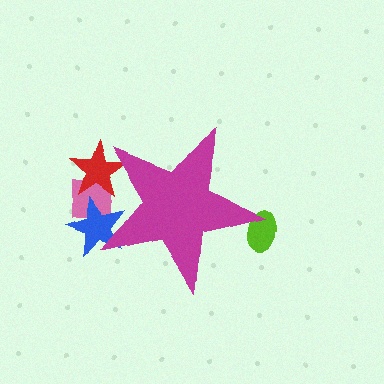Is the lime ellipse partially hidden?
Yes, the lime ellipse is partially hidden behind the magenta star.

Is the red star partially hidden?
Yes, the red star is partially hidden behind the magenta star.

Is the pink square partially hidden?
Yes, the pink square is partially hidden behind the magenta star.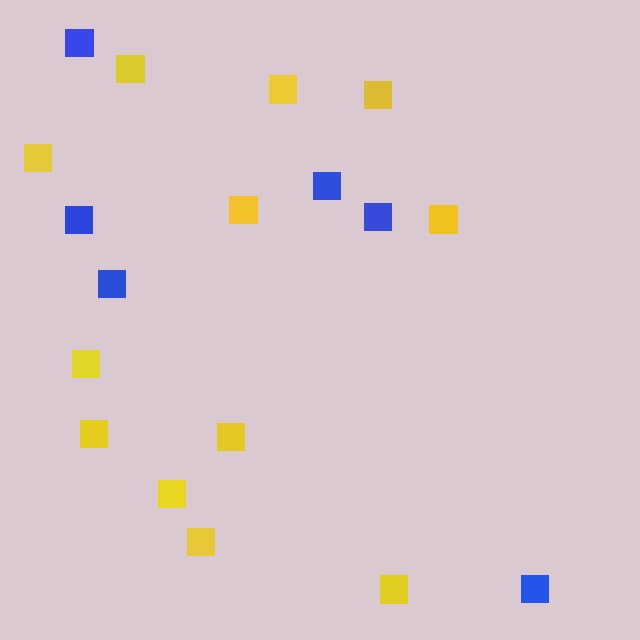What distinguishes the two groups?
There are 2 groups: one group of yellow squares (12) and one group of blue squares (6).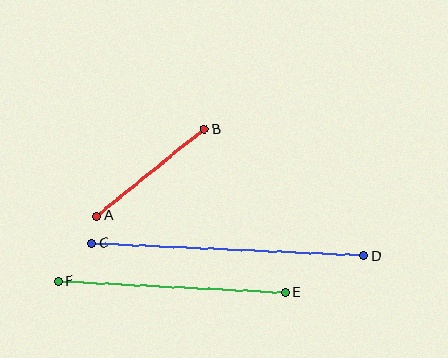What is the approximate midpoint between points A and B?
The midpoint is at approximately (151, 173) pixels.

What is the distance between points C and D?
The distance is approximately 273 pixels.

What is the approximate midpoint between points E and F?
The midpoint is at approximately (172, 287) pixels.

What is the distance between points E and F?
The distance is approximately 228 pixels.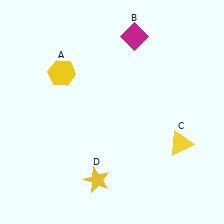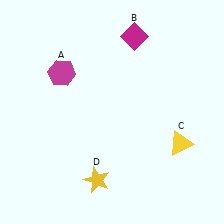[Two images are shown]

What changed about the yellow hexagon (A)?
In Image 1, A is yellow. In Image 2, it changed to magenta.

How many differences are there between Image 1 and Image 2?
There is 1 difference between the two images.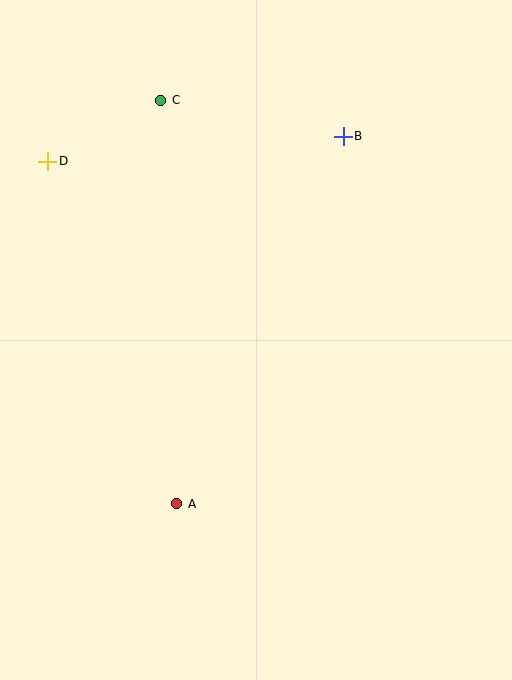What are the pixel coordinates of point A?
Point A is at (177, 504).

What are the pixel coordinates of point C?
Point C is at (161, 100).